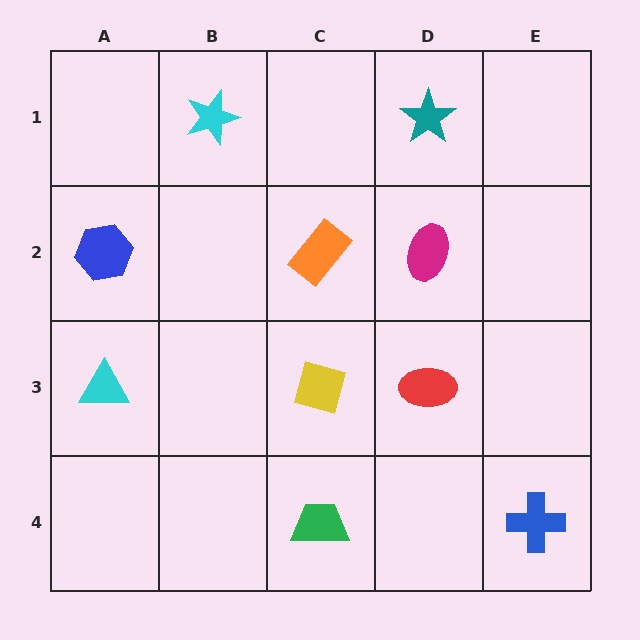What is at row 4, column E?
A blue cross.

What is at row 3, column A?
A cyan triangle.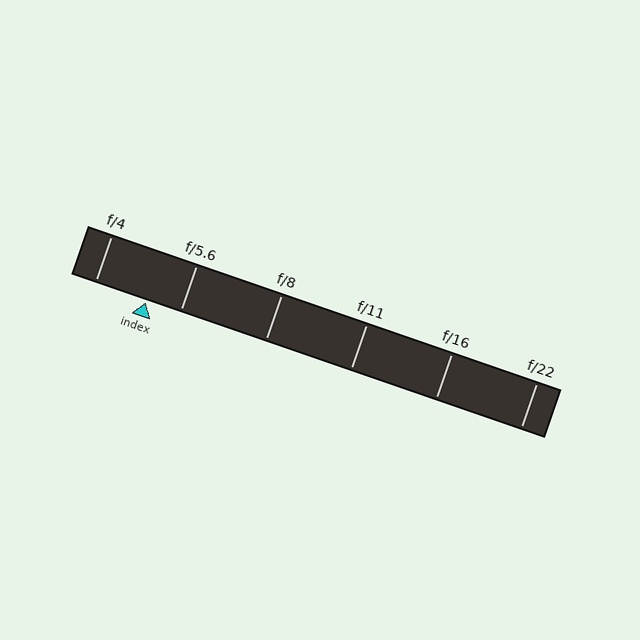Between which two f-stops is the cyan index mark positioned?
The index mark is between f/4 and f/5.6.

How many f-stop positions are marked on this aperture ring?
There are 6 f-stop positions marked.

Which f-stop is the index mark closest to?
The index mark is closest to f/5.6.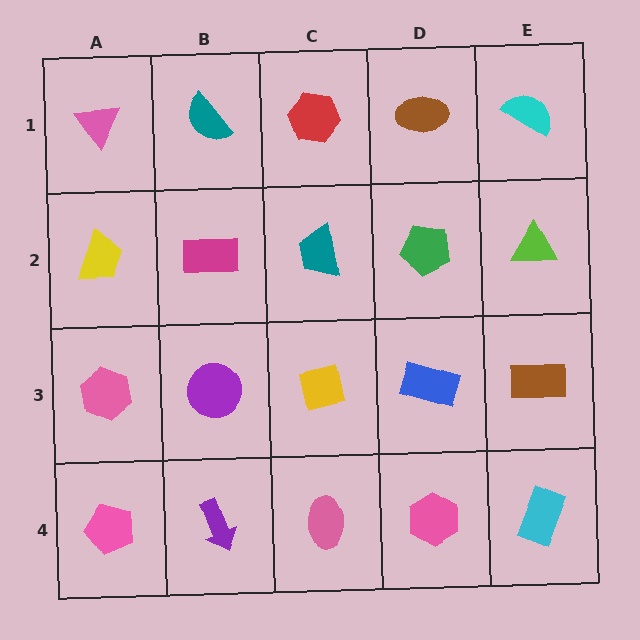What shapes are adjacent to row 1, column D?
A green pentagon (row 2, column D), a red hexagon (row 1, column C), a cyan semicircle (row 1, column E).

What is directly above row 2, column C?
A red hexagon.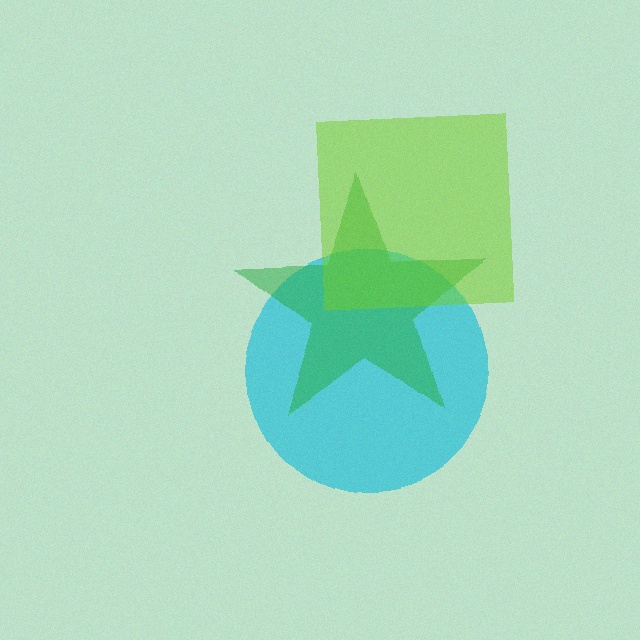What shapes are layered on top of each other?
The layered shapes are: a cyan circle, a green star, a lime square.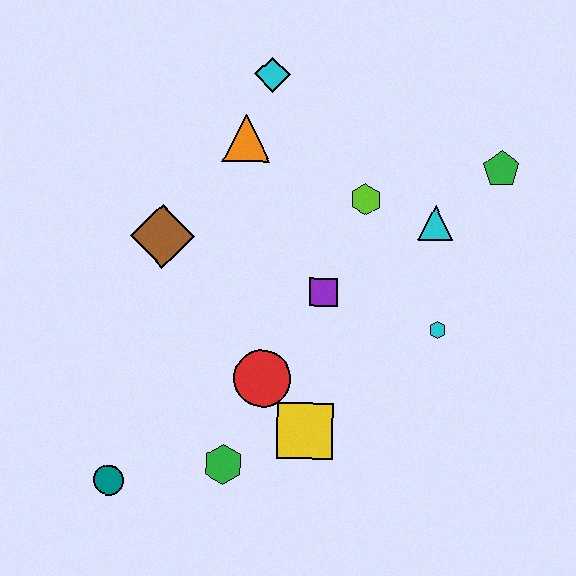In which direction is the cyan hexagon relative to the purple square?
The cyan hexagon is to the right of the purple square.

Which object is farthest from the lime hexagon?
The teal circle is farthest from the lime hexagon.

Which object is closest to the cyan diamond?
The orange triangle is closest to the cyan diamond.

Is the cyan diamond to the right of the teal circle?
Yes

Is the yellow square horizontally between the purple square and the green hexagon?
Yes